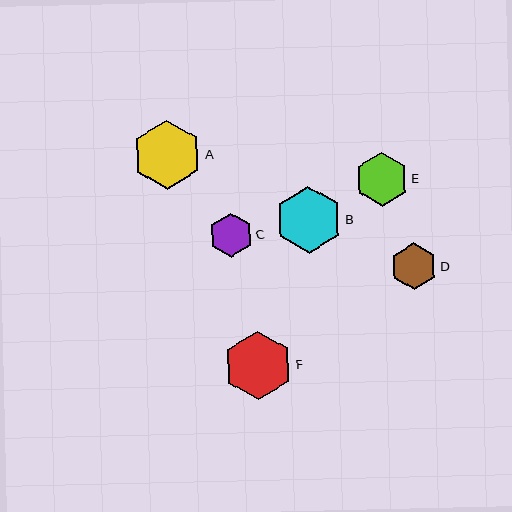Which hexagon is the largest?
Hexagon A is the largest with a size of approximately 69 pixels.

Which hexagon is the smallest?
Hexagon C is the smallest with a size of approximately 43 pixels.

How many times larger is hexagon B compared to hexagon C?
Hexagon B is approximately 1.5 times the size of hexagon C.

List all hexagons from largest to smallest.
From largest to smallest: A, F, B, E, D, C.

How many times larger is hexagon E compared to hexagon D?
Hexagon E is approximately 1.1 times the size of hexagon D.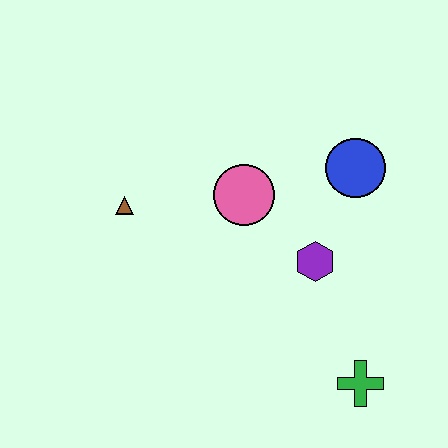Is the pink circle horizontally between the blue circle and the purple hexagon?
No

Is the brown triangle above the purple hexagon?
Yes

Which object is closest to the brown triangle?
The pink circle is closest to the brown triangle.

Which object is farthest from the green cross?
The brown triangle is farthest from the green cross.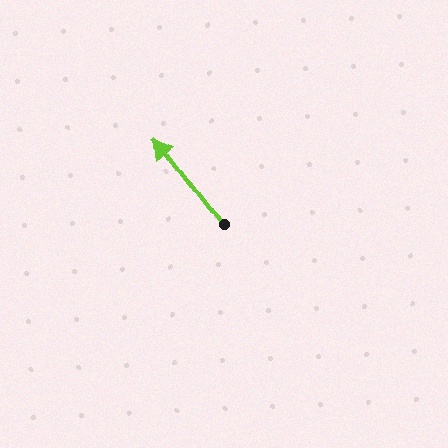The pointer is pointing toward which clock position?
Roughly 11 o'clock.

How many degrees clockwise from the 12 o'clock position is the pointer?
Approximately 322 degrees.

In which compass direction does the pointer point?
Northwest.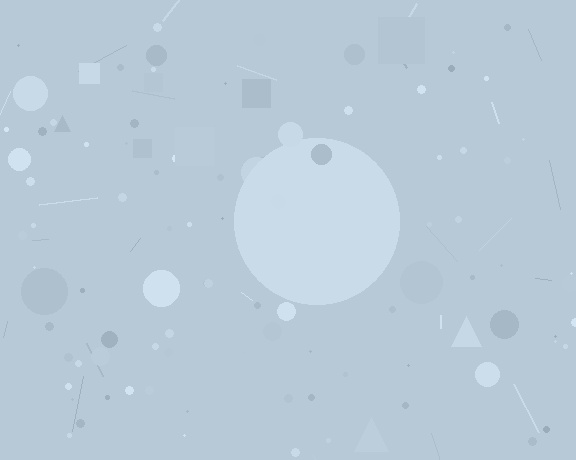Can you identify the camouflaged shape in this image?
The camouflaged shape is a circle.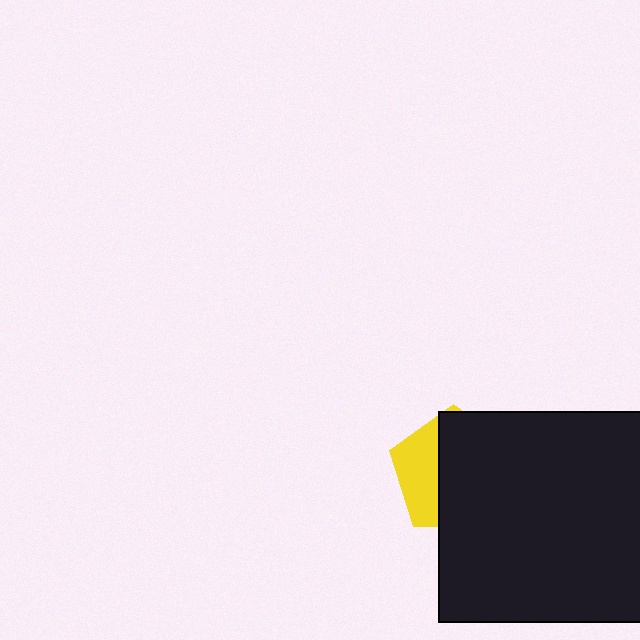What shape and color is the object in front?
The object in front is a black square.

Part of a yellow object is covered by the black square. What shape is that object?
It is a pentagon.